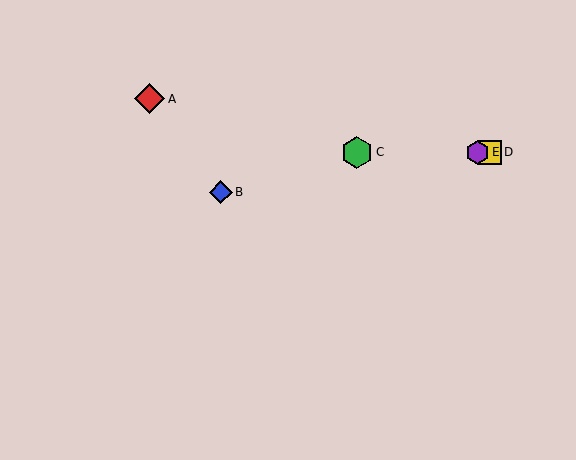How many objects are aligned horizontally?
3 objects (C, D, E) are aligned horizontally.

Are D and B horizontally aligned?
No, D is at y≈152 and B is at y≈192.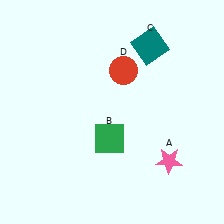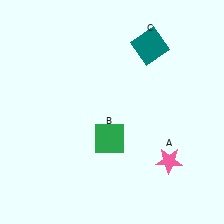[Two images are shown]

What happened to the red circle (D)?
The red circle (D) was removed in Image 2. It was in the top-right area of Image 1.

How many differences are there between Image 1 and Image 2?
There is 1 difference between the two images.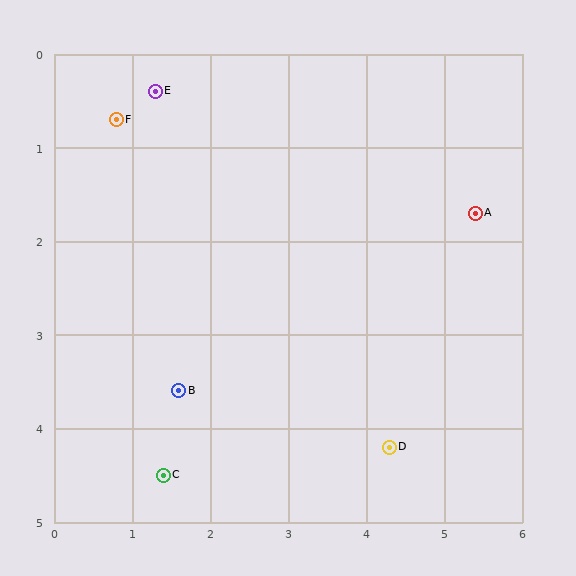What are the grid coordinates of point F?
Point F is at approximately (0.8, 0.7).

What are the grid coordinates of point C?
Point C is at approximately (1.4, 4.5).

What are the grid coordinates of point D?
Point D is at approximately (4.3, 4.2).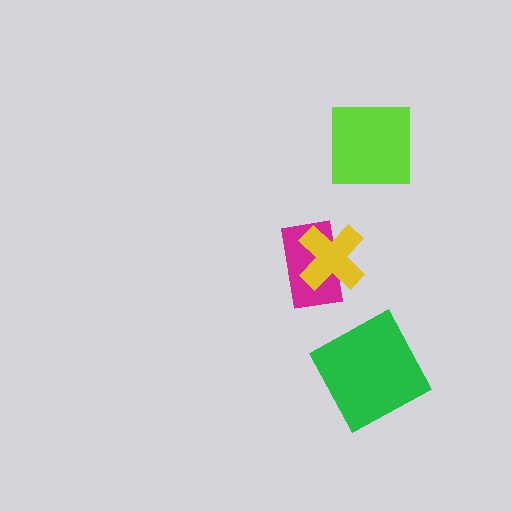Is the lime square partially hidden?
No, no other shape covers it.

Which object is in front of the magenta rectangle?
The yellow cross is in front of the magenta rectangle.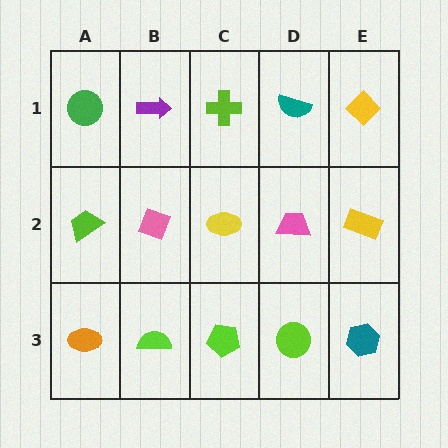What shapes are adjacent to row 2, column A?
A green circle (row 1, column A), an orange ellipse (row 3, column A), a pink diamond (row 2, column B).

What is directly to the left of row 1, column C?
A purple arrow.